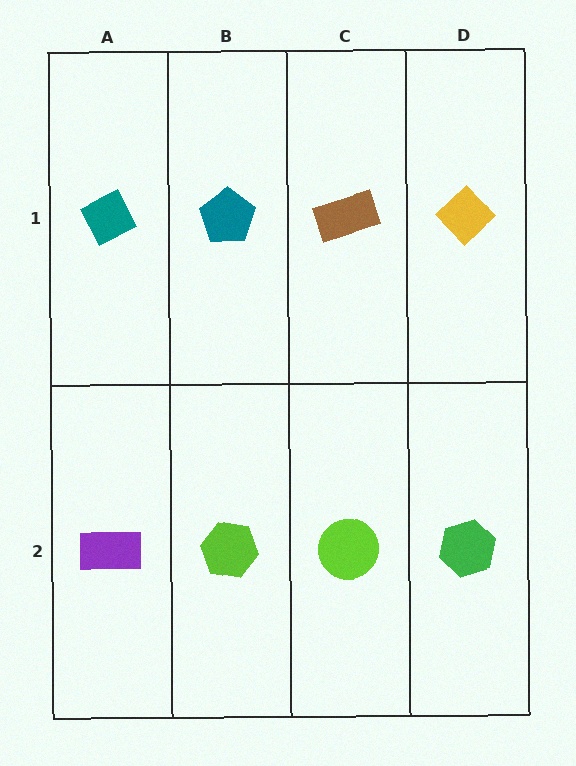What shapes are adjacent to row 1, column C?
A lime circle (row 2, column C), a teal pentagon (row 1, column B), a yellow diamond (row 1, column D).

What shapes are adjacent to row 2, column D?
A yellow diamond (row 1, column D), a lime circle (row 2, column C).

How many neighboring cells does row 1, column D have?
2.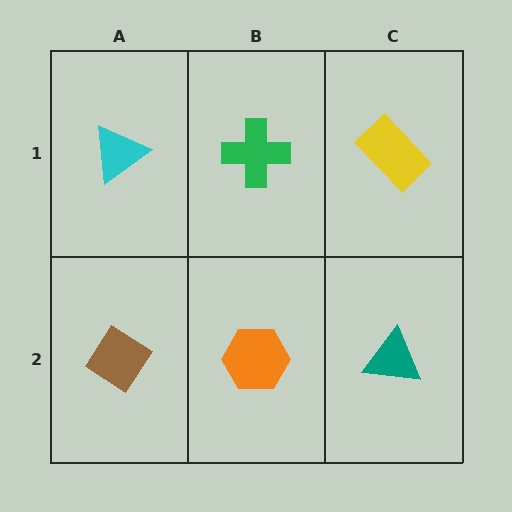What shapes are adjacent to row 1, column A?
A brown diamond (row 2, column A), a green cross (row 1, column B).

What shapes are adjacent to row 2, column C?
A yellow rectangle (row 1, column C), an orange hexagon (row 2, column B).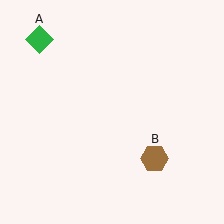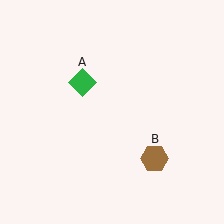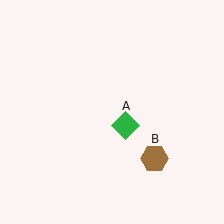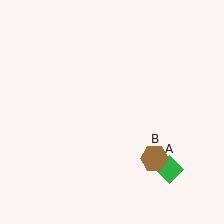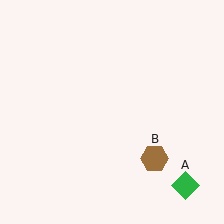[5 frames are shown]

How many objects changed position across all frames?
1 object changed position: green diamond (object A).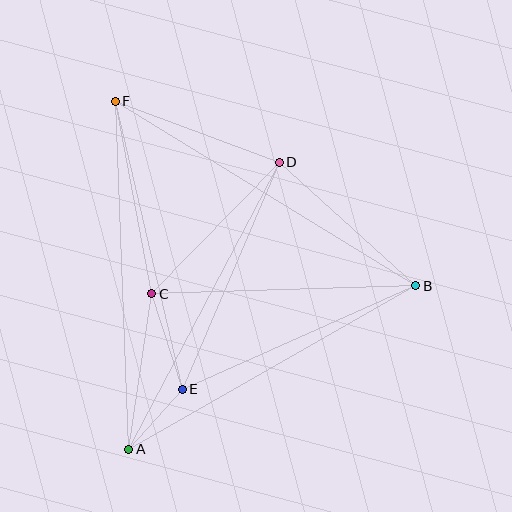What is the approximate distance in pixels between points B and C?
The distance between B and C is approximately 264 pixels.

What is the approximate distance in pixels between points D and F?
The distance between D and F is approximately 175 pixels.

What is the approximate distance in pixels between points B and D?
The distance between B and D is approximately 184 pixels.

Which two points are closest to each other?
Points A and E are closest to each other.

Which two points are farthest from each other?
Points B and F are farthest from each other.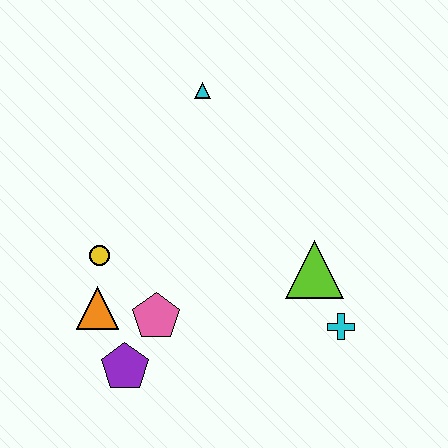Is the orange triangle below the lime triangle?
Yes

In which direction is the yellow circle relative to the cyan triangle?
The yellow circle is below the cyan triangle.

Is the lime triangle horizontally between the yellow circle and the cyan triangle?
No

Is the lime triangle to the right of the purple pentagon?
Yes